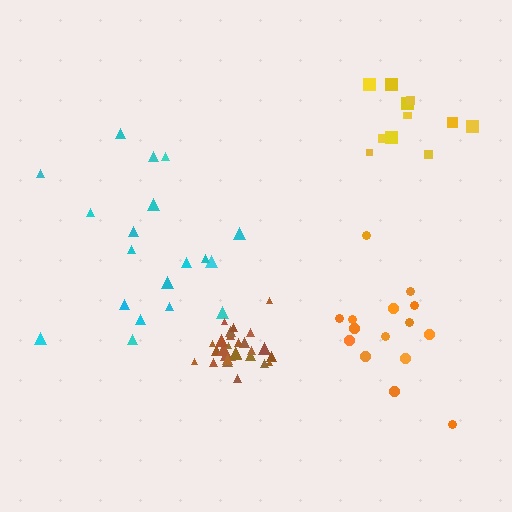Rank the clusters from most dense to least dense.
brown, yellow, orange, cyan.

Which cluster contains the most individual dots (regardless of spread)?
Brown (28).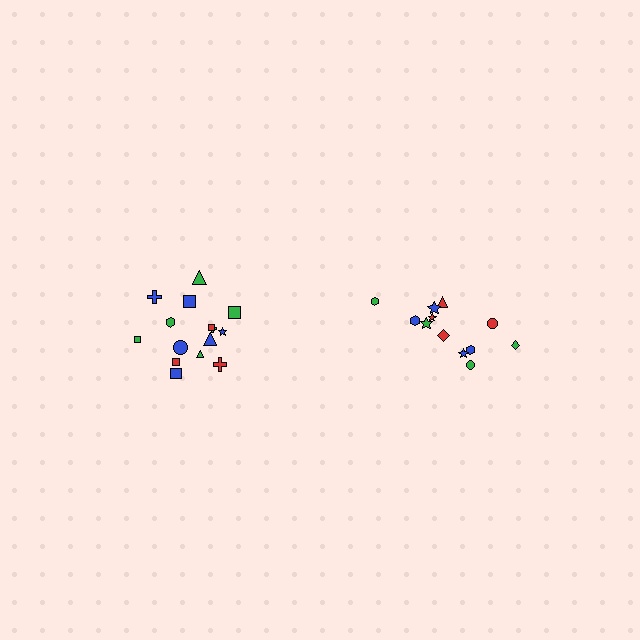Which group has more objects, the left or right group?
The left group.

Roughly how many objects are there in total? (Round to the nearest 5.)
Roughly 25 objects in total.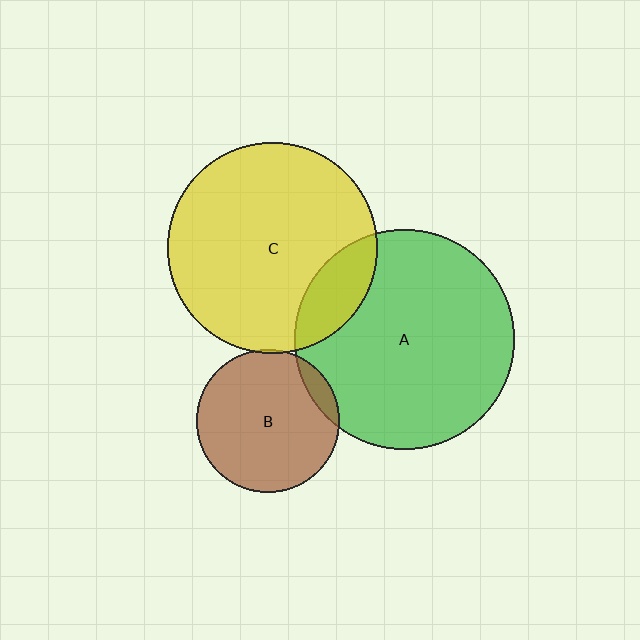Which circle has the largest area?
Circle A (green).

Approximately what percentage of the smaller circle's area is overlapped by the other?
Approximately 10%.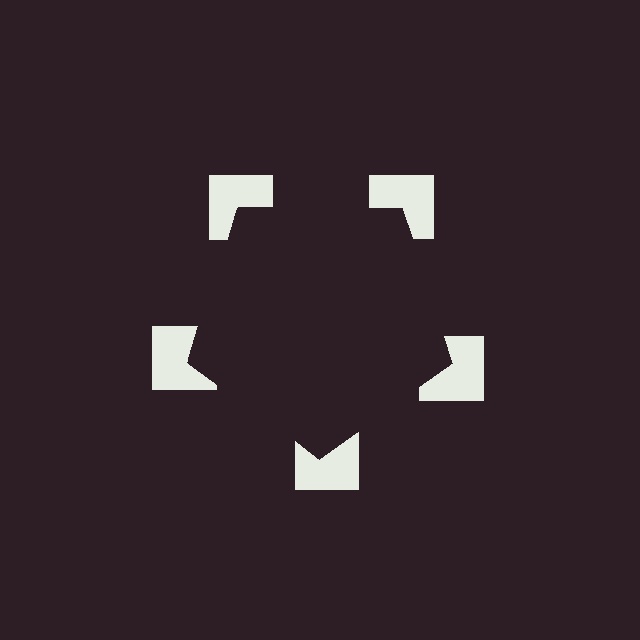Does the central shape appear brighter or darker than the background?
It typically appears slightly darker than the background, even though no actual brightness change is drawn.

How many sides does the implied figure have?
5 sides.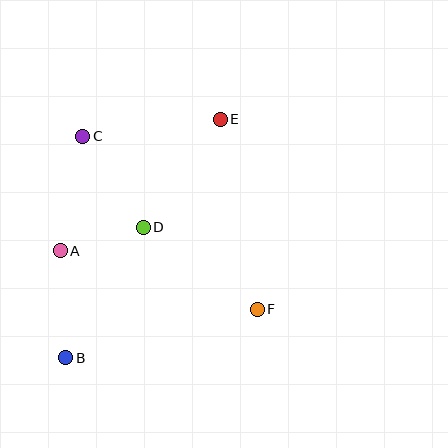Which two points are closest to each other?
Points A and D are closest to each other.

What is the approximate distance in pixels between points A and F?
The distance between A and F is approximately 205 pixels.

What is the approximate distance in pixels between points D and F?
The distance between D and F is approximately 140 pixels.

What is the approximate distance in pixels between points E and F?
The distance between E and F is approximately 194 pixels.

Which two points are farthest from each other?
Points B and E are farthest from each other.